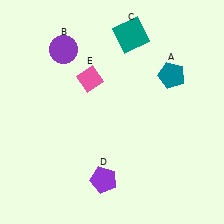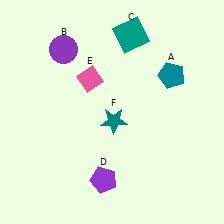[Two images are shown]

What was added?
A teal star (F) was added in Image 2.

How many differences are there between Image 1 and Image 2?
There is 1 difference between the two images.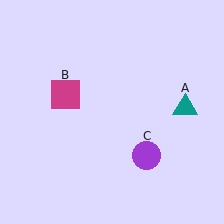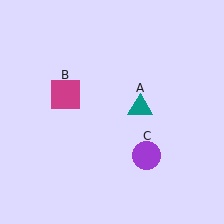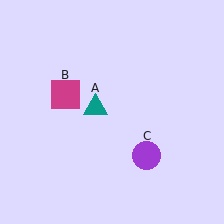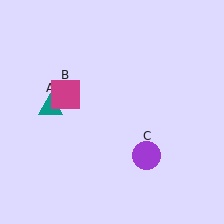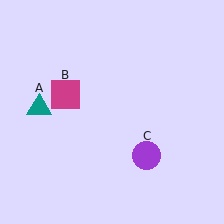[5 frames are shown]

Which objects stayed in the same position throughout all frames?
Magenta square (object B) and purple circle (object C) remained stationary.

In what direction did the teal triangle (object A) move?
The teal triangle (object A) moved left.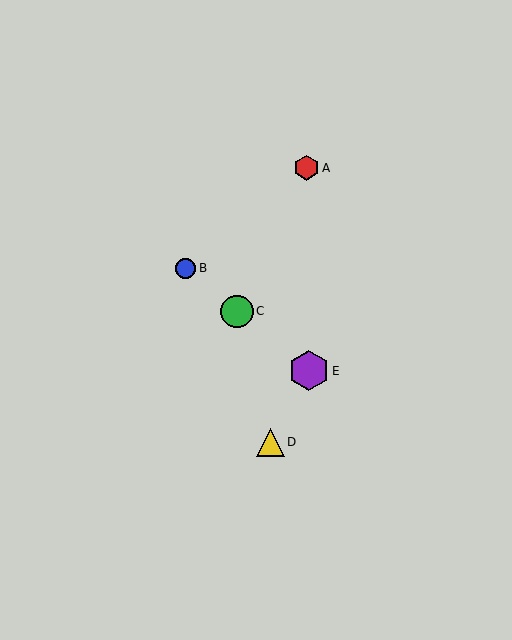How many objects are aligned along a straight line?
3 objects (B, C, E) are aligned along a straight line.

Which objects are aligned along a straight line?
Objects B, C, E are aligned along a straight line.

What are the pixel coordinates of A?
Object A is at (306, 168).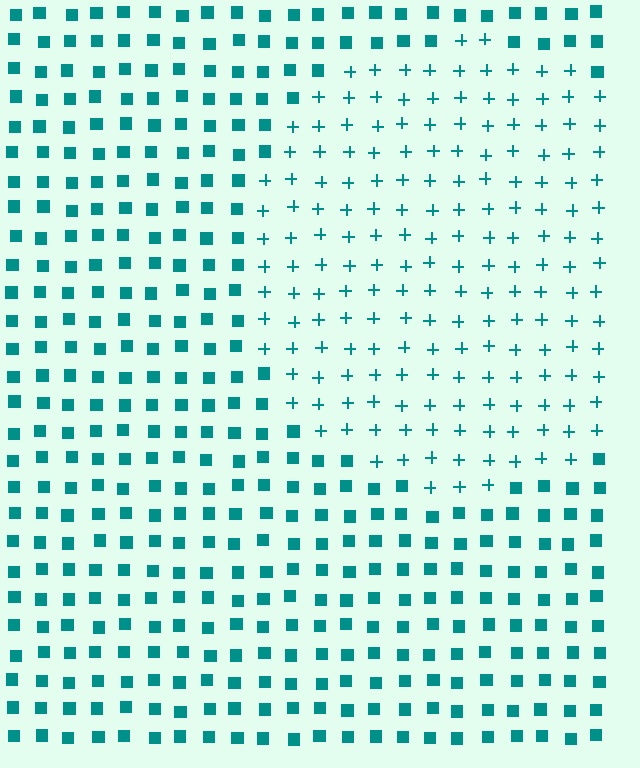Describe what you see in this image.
The image is filled with small teal elements arranged in a uniform grid. A circle-shaped region contains plus signs, while the surrounding area contains squares. The boundary is defined purely by the change in element shape.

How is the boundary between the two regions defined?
The boundary is defined by a change in element shape: plus signs inside vs. squares outside. All elements share the same color and spacing.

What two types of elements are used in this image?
The image uses plus signs inside the circle region and squares outside it.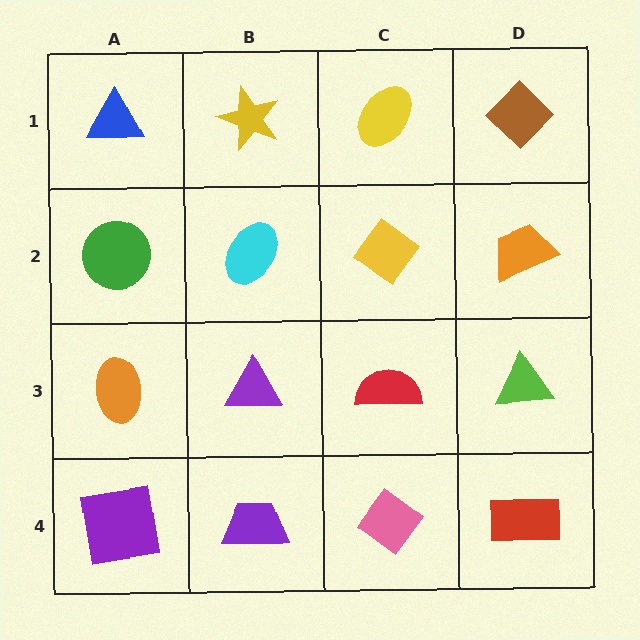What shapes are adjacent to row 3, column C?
A yellow diamond (row 2, column C), a pink diamond (row 4, column C), a purple triangle (row 3, column B), a lime triangle (row 3, column D).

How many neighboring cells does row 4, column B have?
3.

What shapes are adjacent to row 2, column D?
A brown diamond (row 1, column D), a lime triangle (row 3, column D), a yellow diamond (row 2, column C).